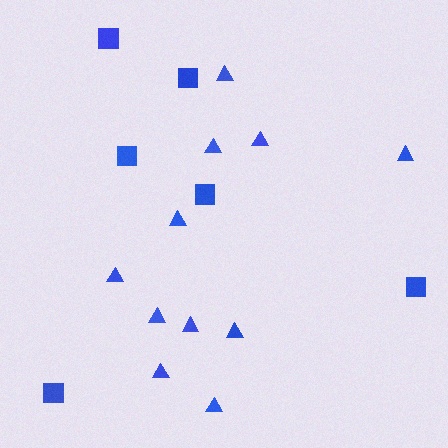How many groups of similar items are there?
There are 2 groups: one group of triangles (11) and one group of squares (6).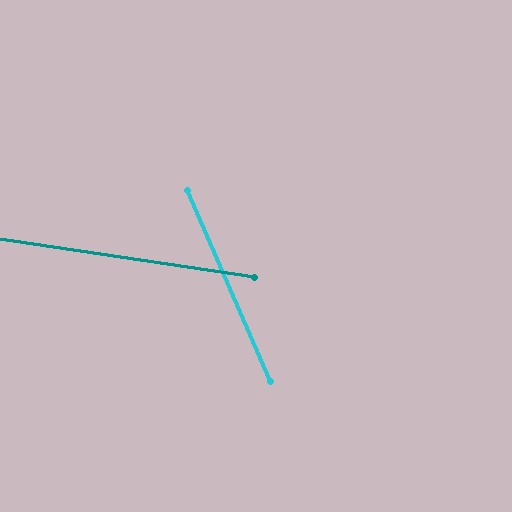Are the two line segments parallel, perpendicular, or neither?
Neither parallel nor perpendicular — they differ by about 58°.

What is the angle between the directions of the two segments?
Approximately 58 degrees.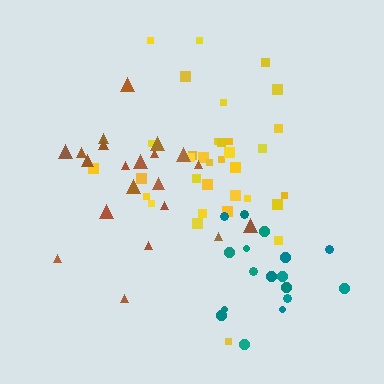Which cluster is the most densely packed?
Teal.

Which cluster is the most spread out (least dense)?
Brown.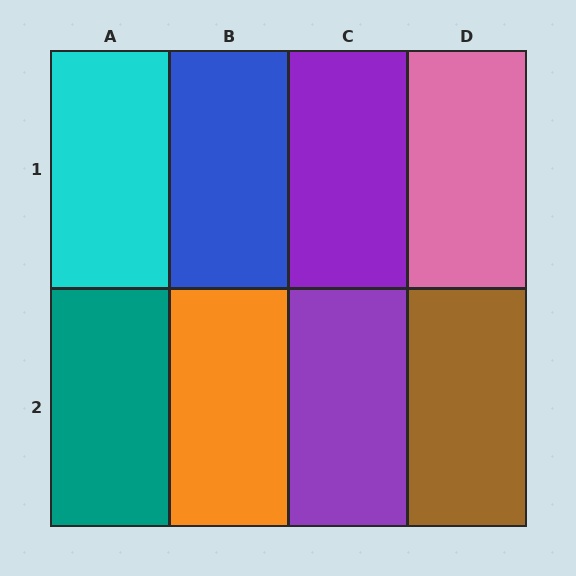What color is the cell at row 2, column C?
Purple.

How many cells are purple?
2 cells are purple.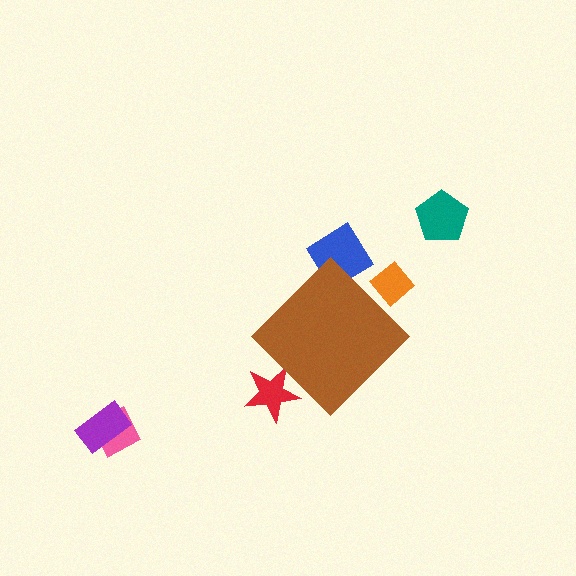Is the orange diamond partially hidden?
Yes, the orange diamond is partially hidden behind the brown diamond.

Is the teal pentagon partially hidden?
No, the teal pentagon is fully visible.